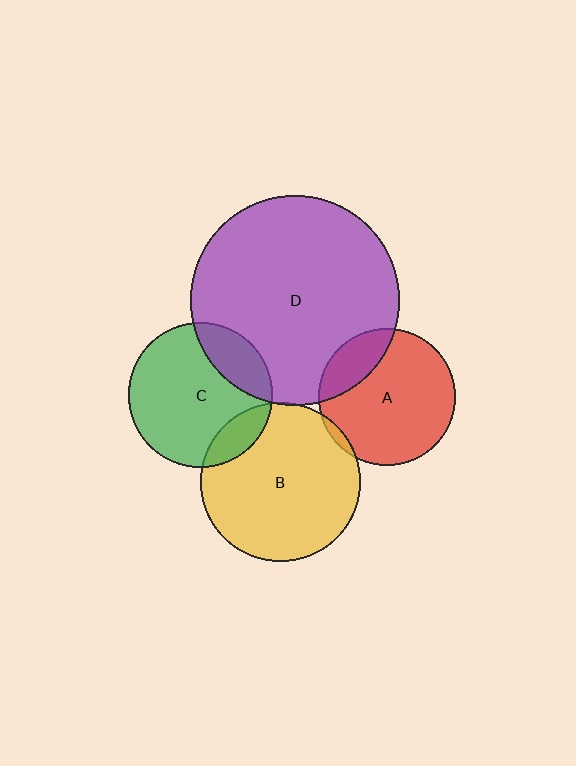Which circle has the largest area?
Circle D (purple).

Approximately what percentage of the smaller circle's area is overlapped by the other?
Approximately 15%.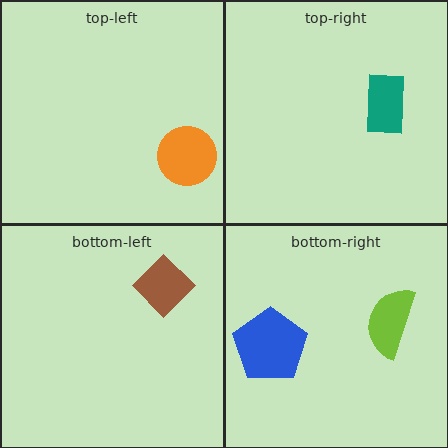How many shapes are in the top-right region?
1.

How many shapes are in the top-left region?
1.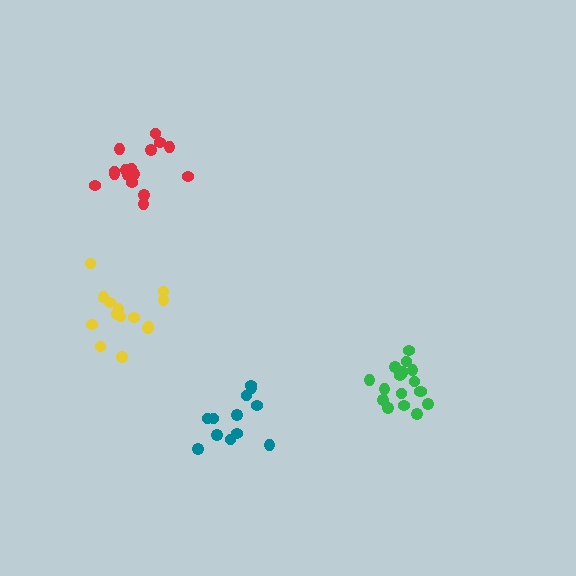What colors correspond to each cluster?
The clusters are colored: teal, red, green, yellow.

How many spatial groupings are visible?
There are 4 spatial groupings.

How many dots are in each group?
Group 1: 12 dots, Group 2: 16 dots, Group 3: 18 dots, Group 4: 14 dots (60 total).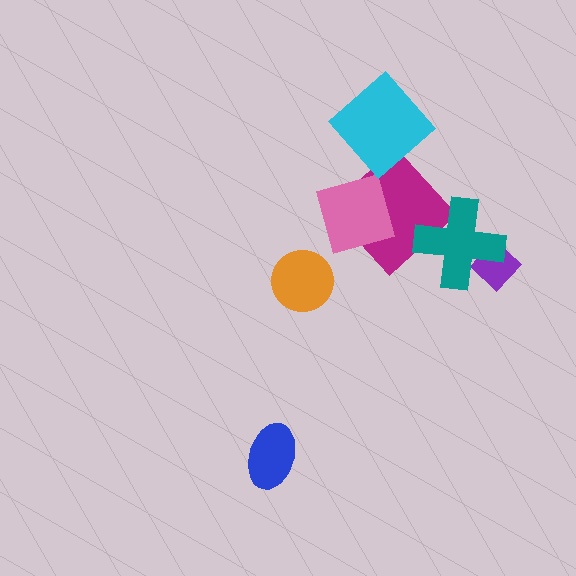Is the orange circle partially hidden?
No, no other shape covers it.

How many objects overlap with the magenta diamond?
2 objects overlap with the magenta diamond.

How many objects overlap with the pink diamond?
1 object overlaps with the pink diamond.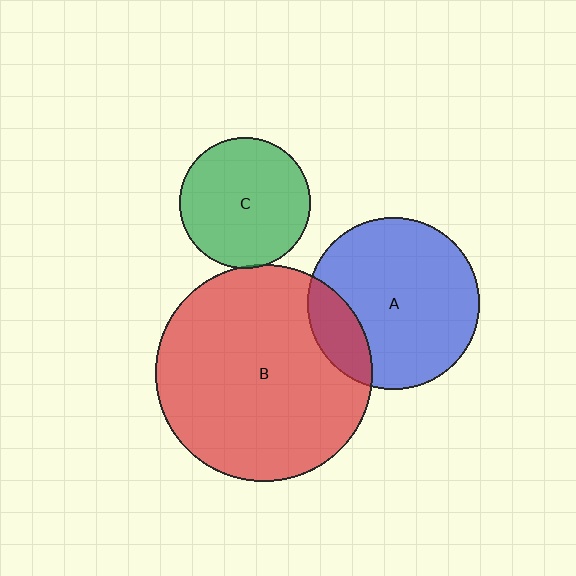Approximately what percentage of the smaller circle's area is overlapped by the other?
Approximately 15%.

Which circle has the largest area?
Circle B (red).